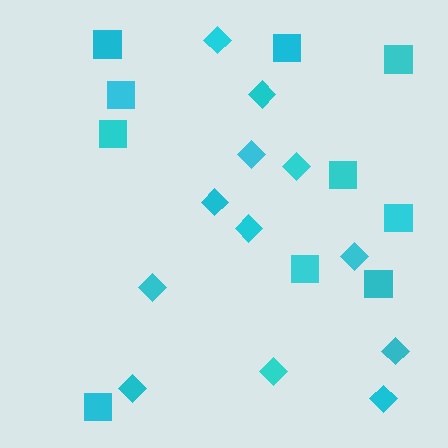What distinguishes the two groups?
There are 2 groups: one group of squares (10) and one group of diamonds (12).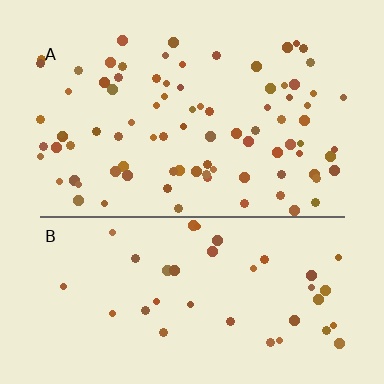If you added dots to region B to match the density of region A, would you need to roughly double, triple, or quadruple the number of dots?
Approximately double.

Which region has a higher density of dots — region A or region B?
A (the top).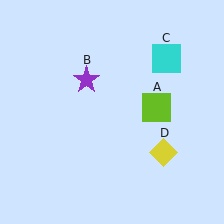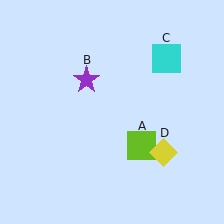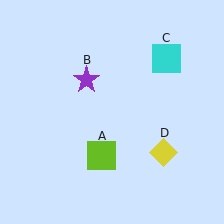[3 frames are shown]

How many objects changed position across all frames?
1 object changed position: lime square (object A).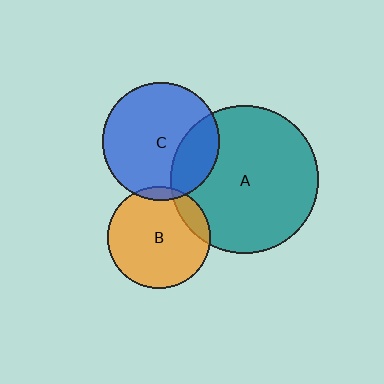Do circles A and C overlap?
Yes.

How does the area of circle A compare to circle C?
Approximately 1.6 times.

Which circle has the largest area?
Circle A (teal).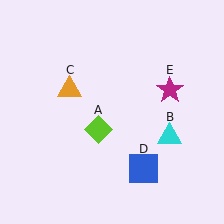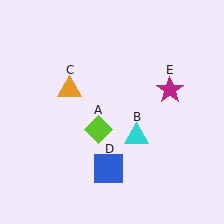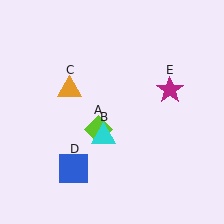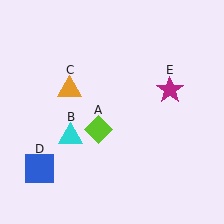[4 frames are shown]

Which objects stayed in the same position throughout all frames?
Lime diamond (object A) and orange triangle (object C) and magenta star (object E) remained stationary.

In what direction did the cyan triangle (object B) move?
The cyan triangle (object B) moved left.